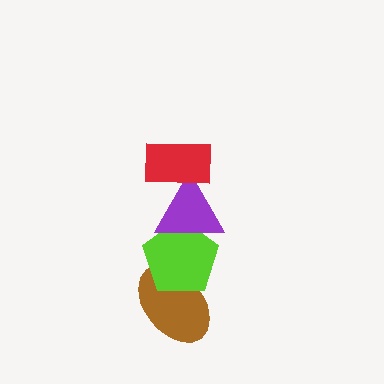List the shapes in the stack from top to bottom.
From top to bottom: the red rectangle, the purple triangle, the lime pentagon, the brown ellipse.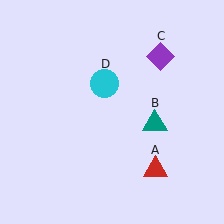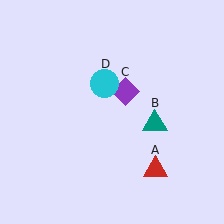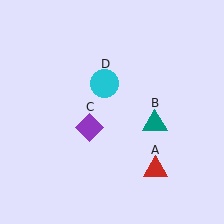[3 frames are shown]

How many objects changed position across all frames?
1 object changed position: purple diamond (object C).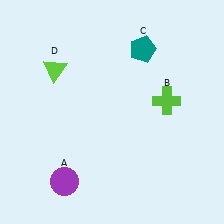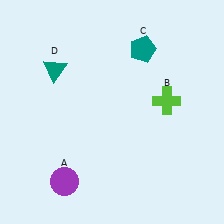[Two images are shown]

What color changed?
The triangle (D) changed from lime in Image 1 to teal in Image 2.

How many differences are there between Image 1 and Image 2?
There is 1 difference between the two images.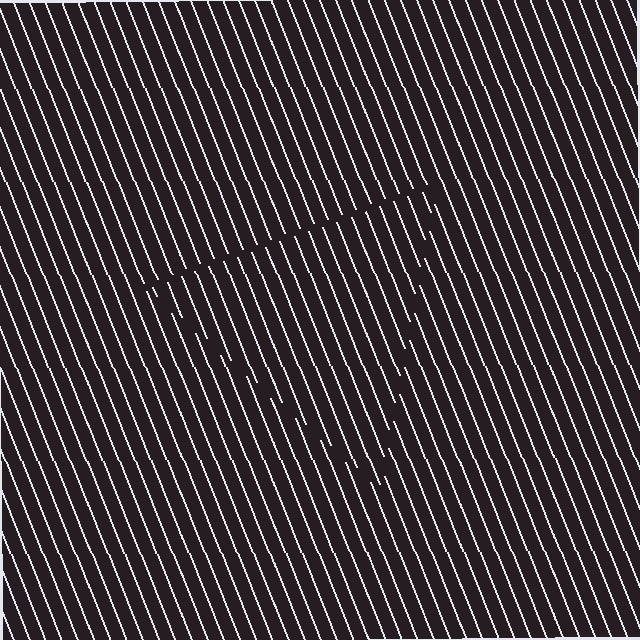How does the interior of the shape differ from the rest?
The interior of the shape contains the same grating, shifted by half a period — the contour is defined by the phase discontinuity where line-ends from the inner and outer gratings abut.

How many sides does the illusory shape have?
3 sides — the line-ends trace a triangle.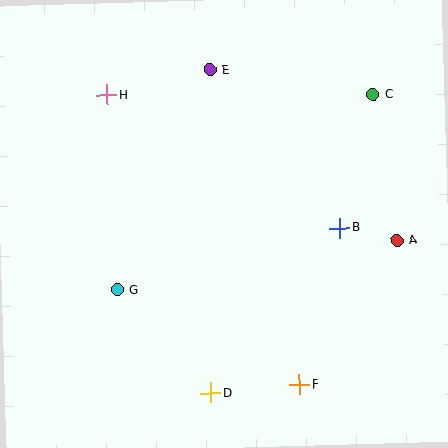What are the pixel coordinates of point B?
Point B is at (340, 228).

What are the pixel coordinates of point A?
Point A is at (397, 240).